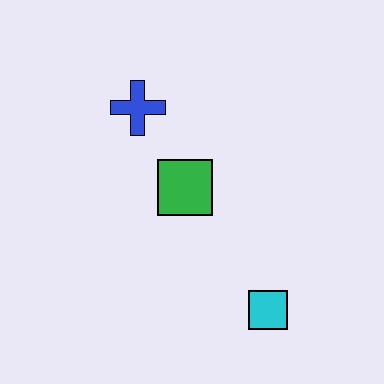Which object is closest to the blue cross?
The green square is closest to the blue cross.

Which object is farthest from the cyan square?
The blue cross is farthest from the cyan square.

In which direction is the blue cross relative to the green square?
The blue cross is above the green square.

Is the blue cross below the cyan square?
No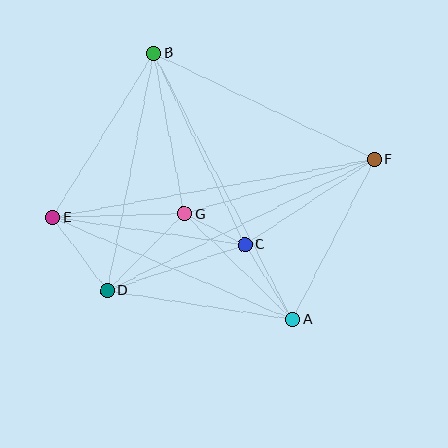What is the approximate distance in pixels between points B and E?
The distance between B and E is approximately 193 pixels.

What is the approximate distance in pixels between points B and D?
The distance between B and D is approximately 242 pixels.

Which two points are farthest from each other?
Points E and F are farthest from each other.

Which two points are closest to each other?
Points C and G are closest to each other.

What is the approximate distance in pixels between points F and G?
The distance between F and G is approximately 198 pixels.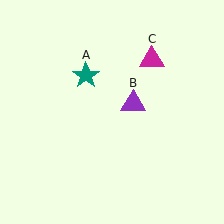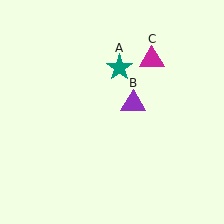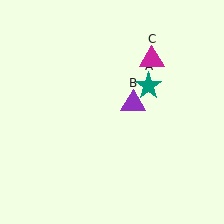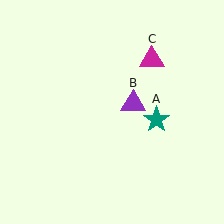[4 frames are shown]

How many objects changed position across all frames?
1 object changed position: teal star (object A).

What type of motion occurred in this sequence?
The teal star (object A) rotated clockwise around the center of the scene.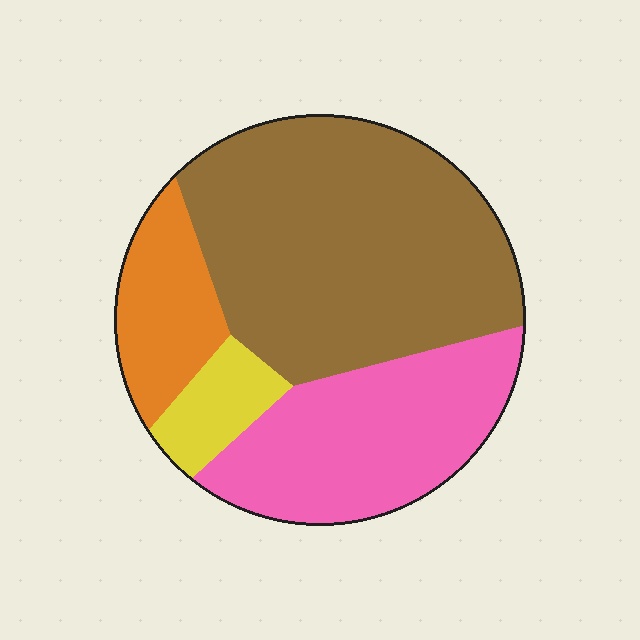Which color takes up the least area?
Yellow, at roughly 5%.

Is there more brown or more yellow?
Brown.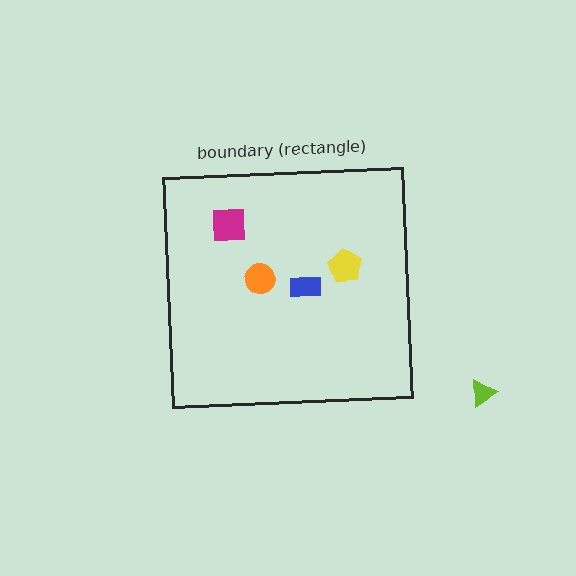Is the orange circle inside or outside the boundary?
Inside.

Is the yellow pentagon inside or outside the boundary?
Inside.